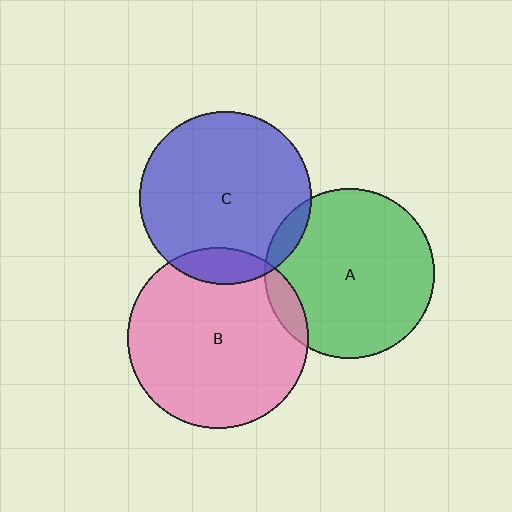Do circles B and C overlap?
Yes.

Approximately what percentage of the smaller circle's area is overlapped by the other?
Approximately 10%.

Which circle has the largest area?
Circle B (pink).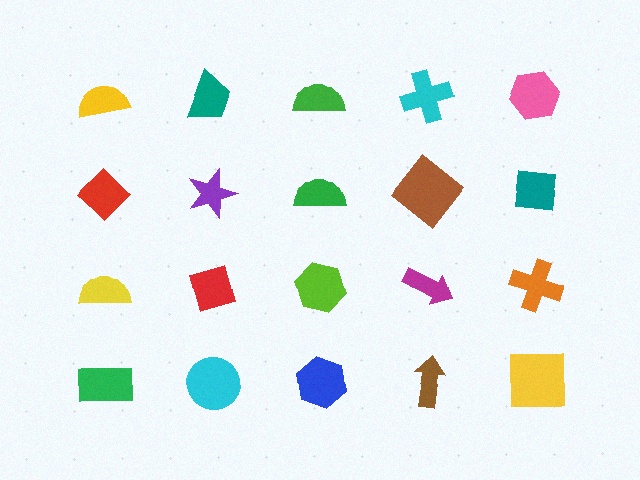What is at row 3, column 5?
An orange cross.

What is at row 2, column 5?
A teal square.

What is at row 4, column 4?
A brown arrow.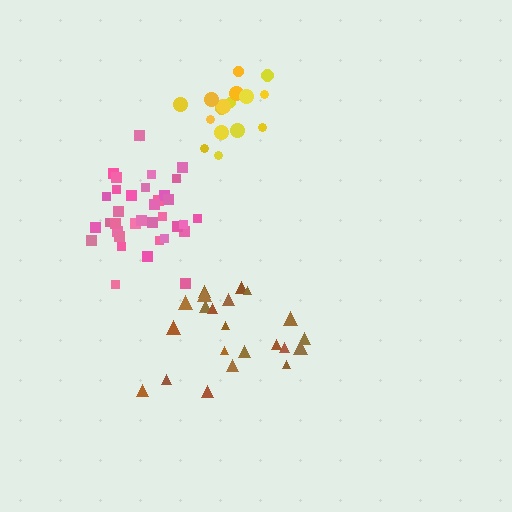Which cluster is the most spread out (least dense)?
Brown.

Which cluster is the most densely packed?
Yellow.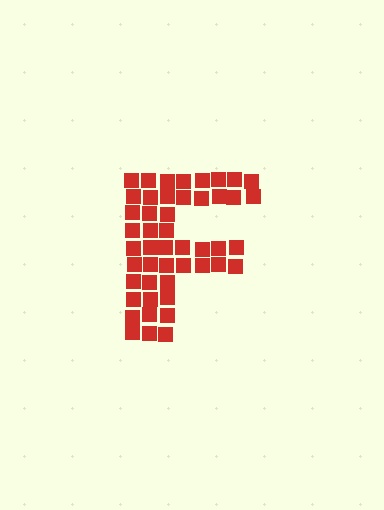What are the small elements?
The small elements are squares.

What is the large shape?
The large shape is the letter F.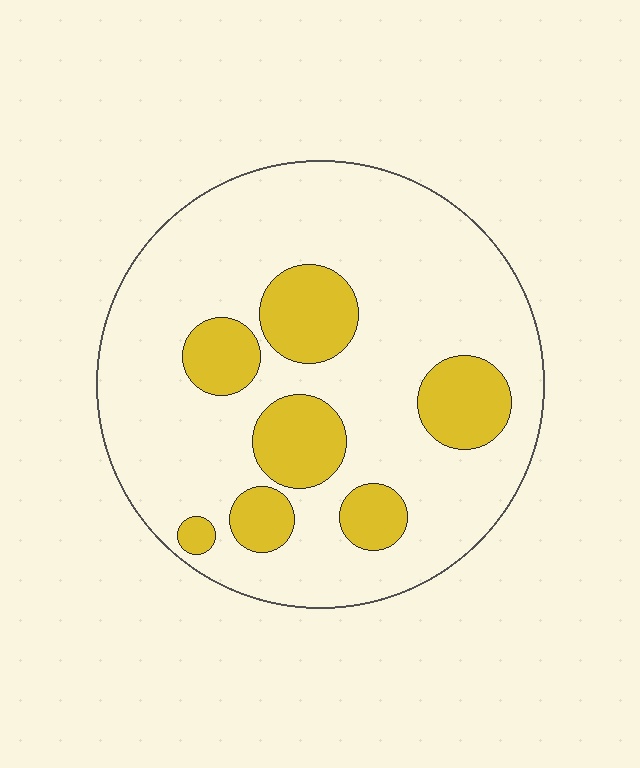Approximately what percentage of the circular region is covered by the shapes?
Approximately 20%.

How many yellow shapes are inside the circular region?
7.